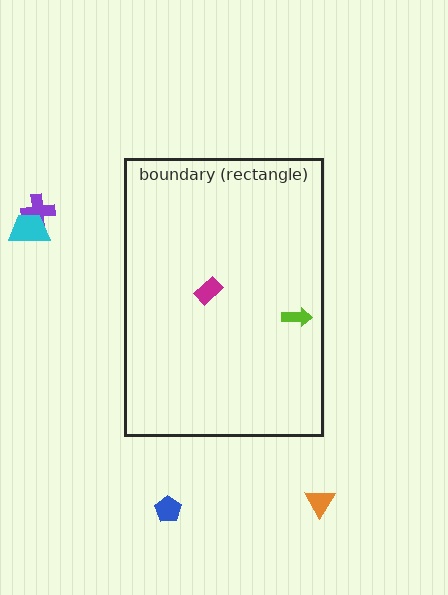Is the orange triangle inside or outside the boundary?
Outside.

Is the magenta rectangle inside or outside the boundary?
Inside.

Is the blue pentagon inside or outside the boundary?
Outside.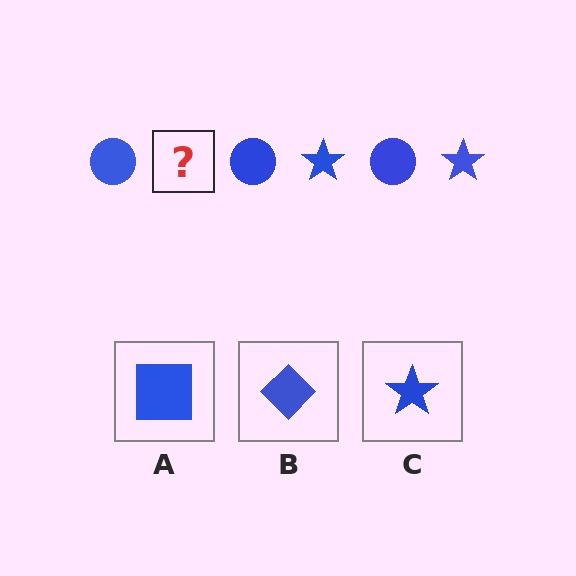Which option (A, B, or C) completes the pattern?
C.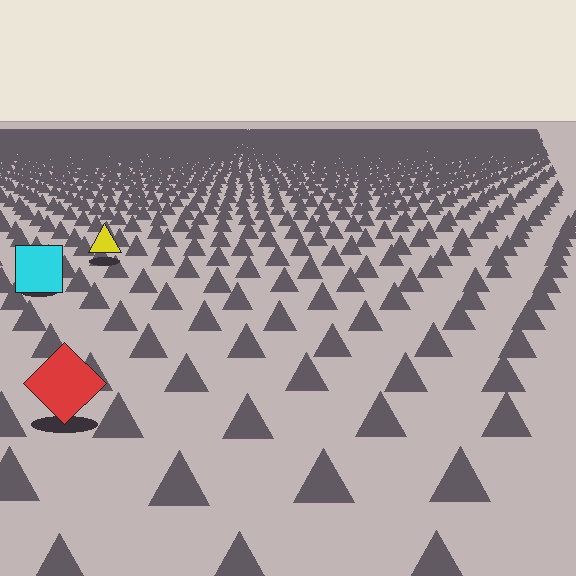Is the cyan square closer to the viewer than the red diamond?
No. The red diamond is closer — you can tell from the texture gradient: the ground texture is coarser near it.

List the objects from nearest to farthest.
From nearest to farthest: the red diamond, the cyan square, the yellow triangle.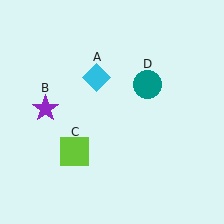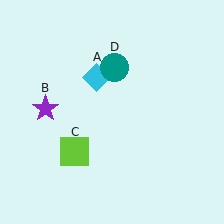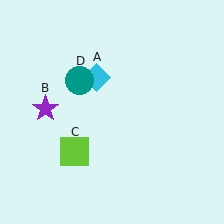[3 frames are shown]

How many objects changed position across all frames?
1 object changed position: teal circle (object D).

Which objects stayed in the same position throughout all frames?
Cyan diamond (object A) and purple star (object B) and lime square (object C) remained stationary.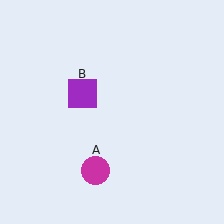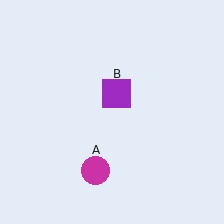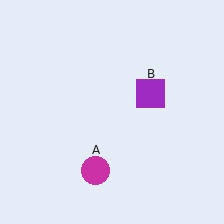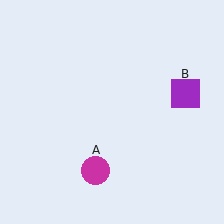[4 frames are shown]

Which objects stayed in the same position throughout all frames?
Magenta circle (object A) remained stationary.